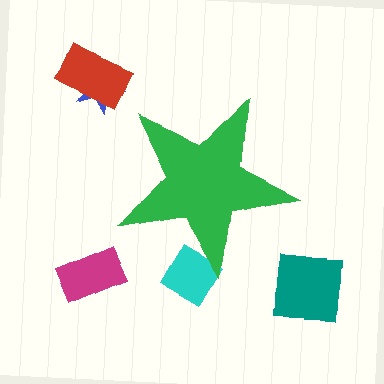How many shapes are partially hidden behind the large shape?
1 shape is partially hidden.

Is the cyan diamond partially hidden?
Yes, the cyan diamond is partially hidden behind the green star.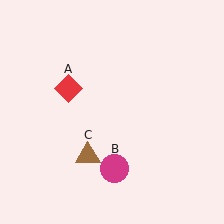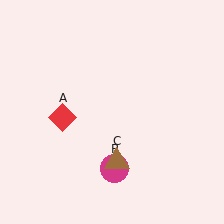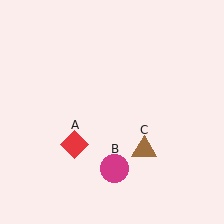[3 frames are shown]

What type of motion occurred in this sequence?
The red diamond (object A), brown triangle (object C) rotated counterclockwise around the center of the scene.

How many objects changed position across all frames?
2 objects changed position: red diamond (object A), brown triangle (object C).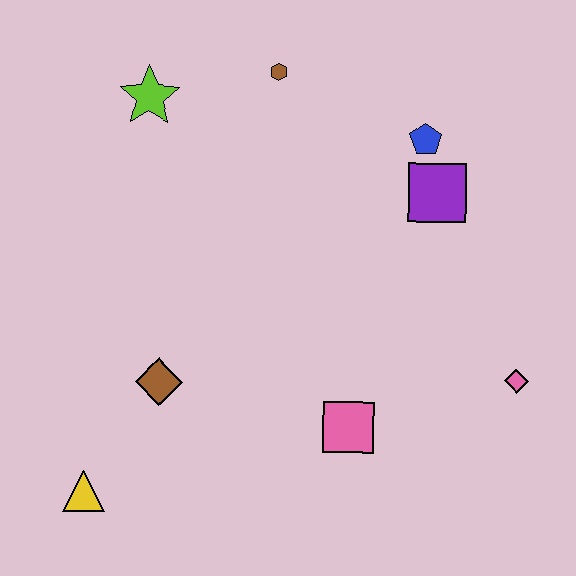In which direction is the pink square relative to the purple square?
The pink square is below the purple square.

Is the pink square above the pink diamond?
No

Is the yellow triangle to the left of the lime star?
Yes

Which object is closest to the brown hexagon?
The lime star is closest to the brown hexagon.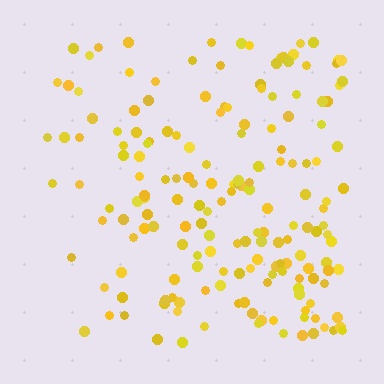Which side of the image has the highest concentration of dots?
The right.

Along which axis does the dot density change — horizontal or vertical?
Horizontal.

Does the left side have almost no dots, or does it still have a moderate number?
Still a moderate number, just noticeably fewer than the right.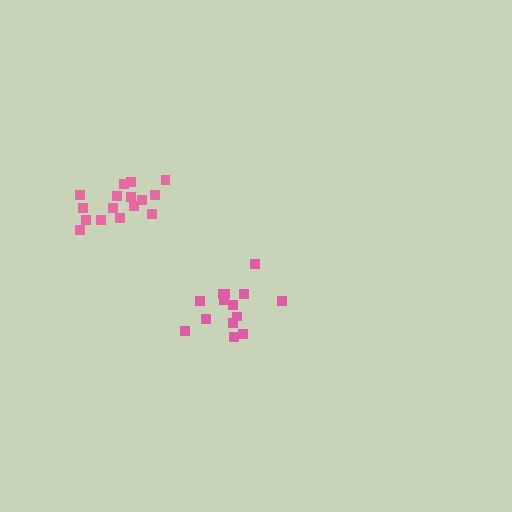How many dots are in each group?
Group 1: 16 dots, Group 2: 14 dots (30 total).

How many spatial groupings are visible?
There are 2 spatial groupings.